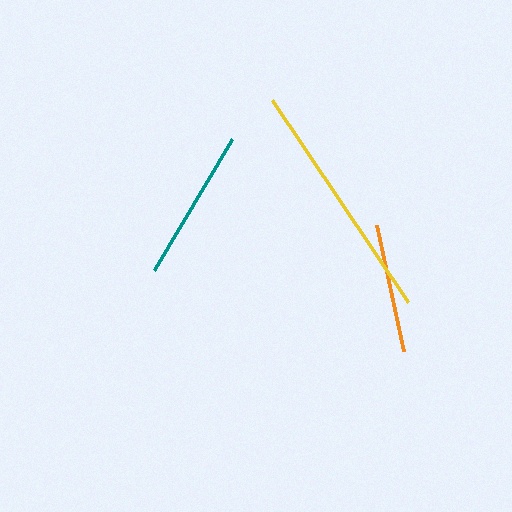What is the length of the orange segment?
The orange segment is approximately 129 pixels long.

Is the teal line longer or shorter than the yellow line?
The yellow line is longer than the teal line.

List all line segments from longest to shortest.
From longest to shortest: yellow, teal, orange.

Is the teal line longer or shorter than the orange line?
The teal line is longer than the orange line.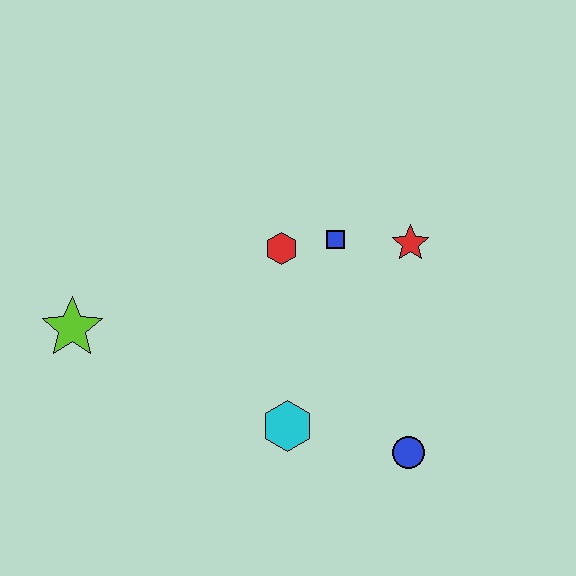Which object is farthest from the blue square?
The lime star is farthest from the blue square.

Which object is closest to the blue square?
The red hexagon is closest to the blue square.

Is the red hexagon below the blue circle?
No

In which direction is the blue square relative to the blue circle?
The blue square is above the blue circle.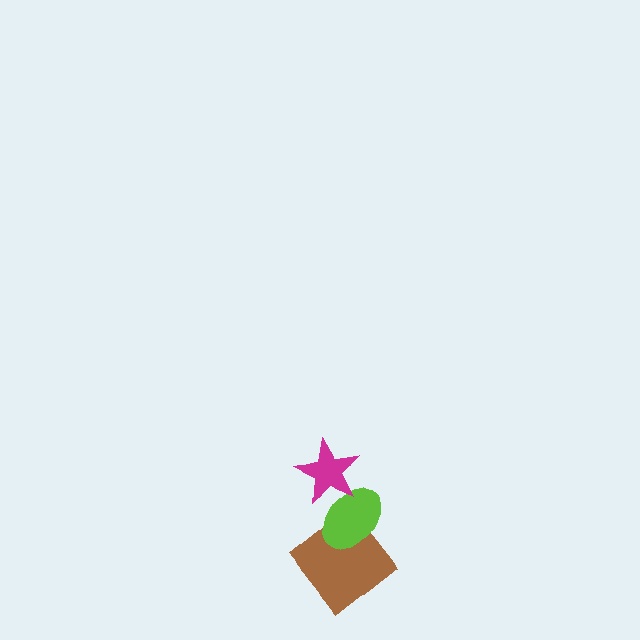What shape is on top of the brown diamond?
The lime ellipse is on top of the brown diamond.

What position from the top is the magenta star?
The magenta star is 1st from the top.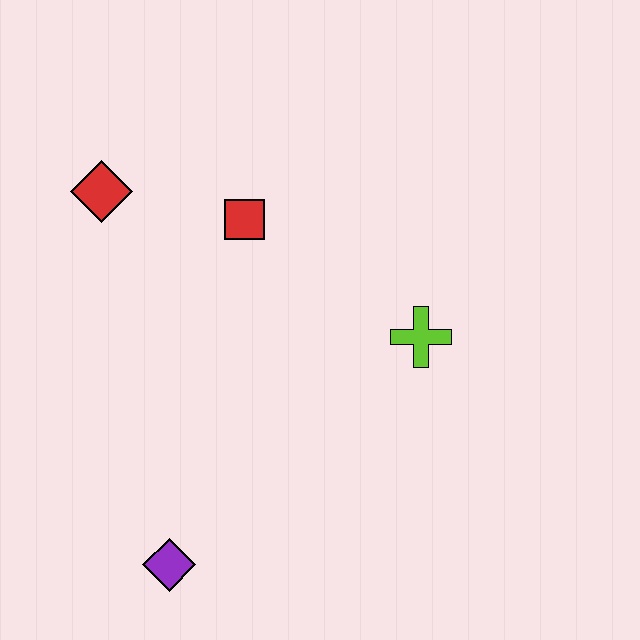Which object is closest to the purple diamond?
The lime cross is closest to the purple diamond.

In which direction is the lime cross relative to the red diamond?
The lime cross is to the right of the red diamond.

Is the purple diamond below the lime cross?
Yes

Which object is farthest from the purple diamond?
The red diamond is farthest from the purple diamond.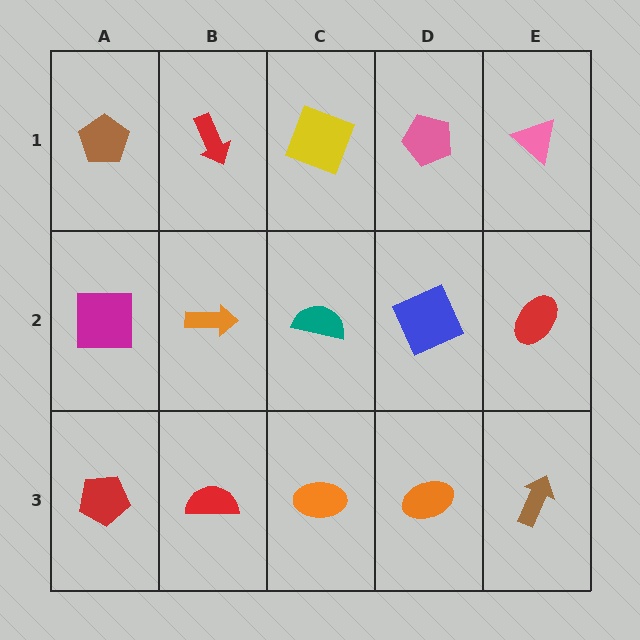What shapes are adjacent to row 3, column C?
A teal semicircle (row 2, column C), a red semicircle (row 3, column B), an orange ellipse (row 3, column D).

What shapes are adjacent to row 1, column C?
A teal semicircle (row 2, column C), a red arrow (row 1, column B), a pink pentagon (row 1, column D).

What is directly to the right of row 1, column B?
A yellow square.